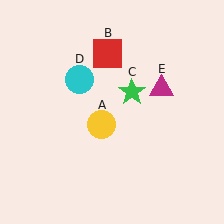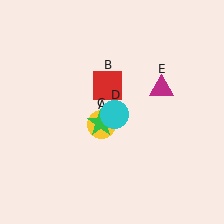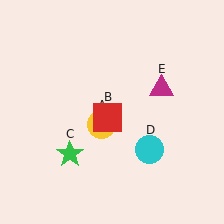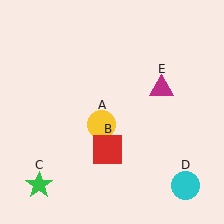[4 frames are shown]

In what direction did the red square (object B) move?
The red square (object B) moved down.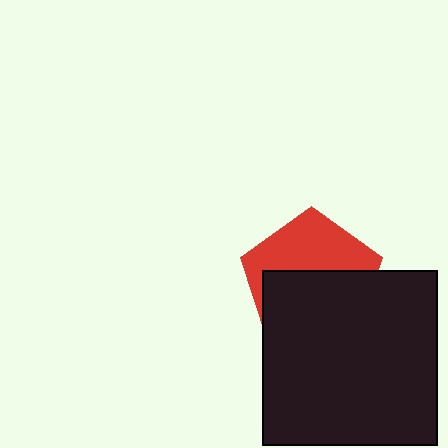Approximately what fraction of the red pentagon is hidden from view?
Roughly 57% of the red pentagon is hidden behind the black square.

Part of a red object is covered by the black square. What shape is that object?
It is a pentagon.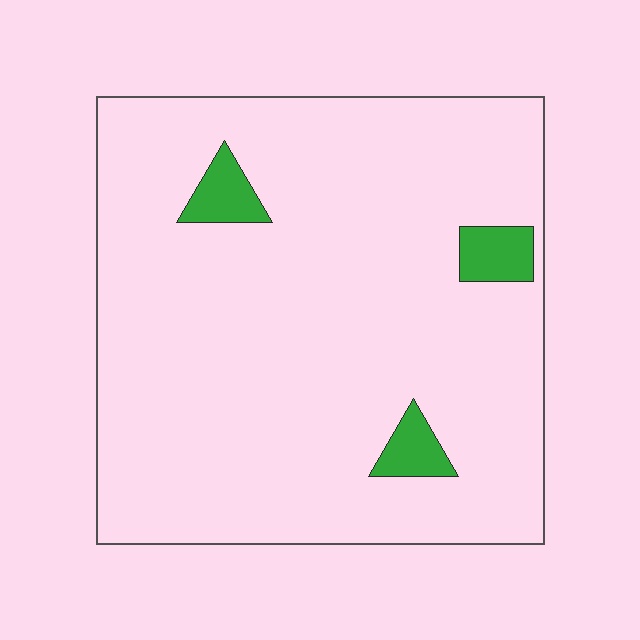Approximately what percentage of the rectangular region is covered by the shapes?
Approximately 5%.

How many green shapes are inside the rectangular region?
3.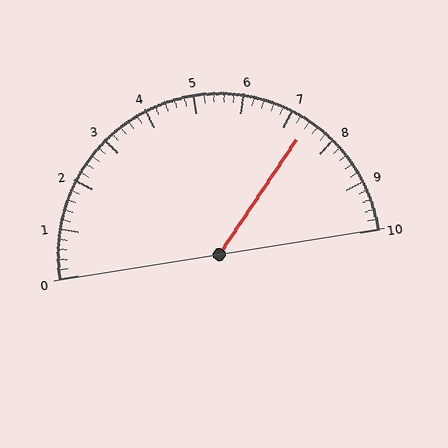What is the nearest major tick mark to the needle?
The nearest major tick mark is 7.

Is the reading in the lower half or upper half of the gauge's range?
The reading is in the upper half of the range (0 to 10).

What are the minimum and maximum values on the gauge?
The gauge ranges from 0 to 10.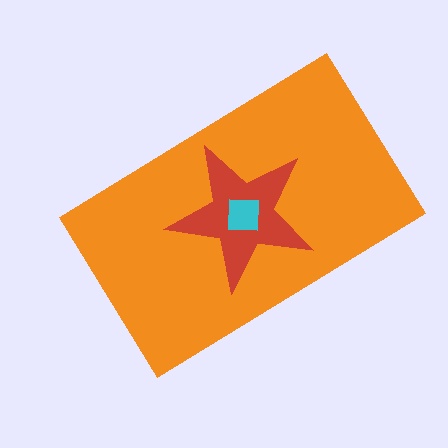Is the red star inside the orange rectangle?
Yes.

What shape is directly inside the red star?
The cyan square.